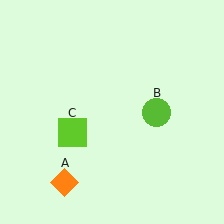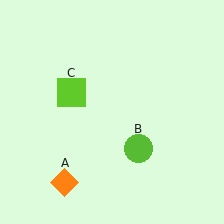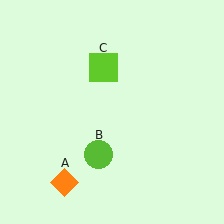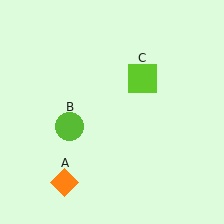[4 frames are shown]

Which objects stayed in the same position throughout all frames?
Orange diamond (object A) remained stationary.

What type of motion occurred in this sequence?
The lime circle (object B), lime square (object C) rotated clockwise around the center of the scene.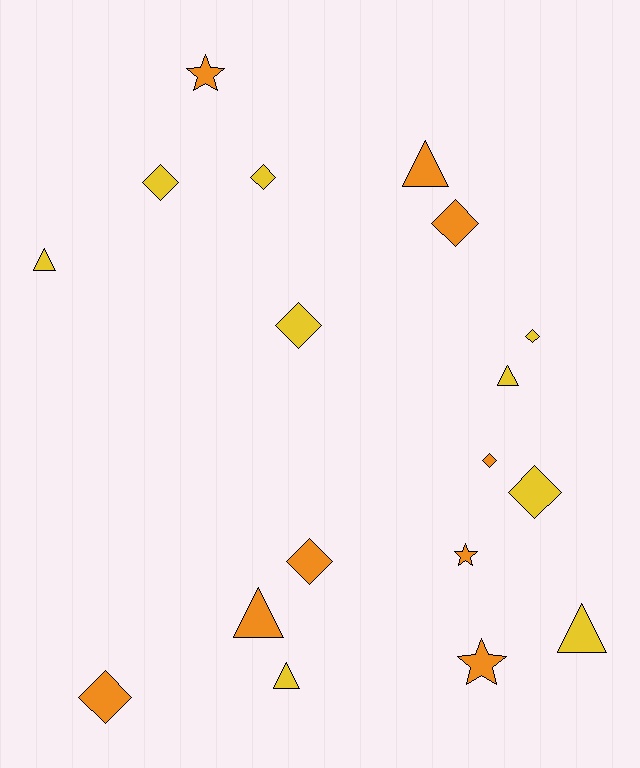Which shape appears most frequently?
Diamond, with 9 objects.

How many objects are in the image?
There are 18 objects.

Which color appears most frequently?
Orange, with 9 objects.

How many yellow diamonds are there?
There are 5 yellow diamonds.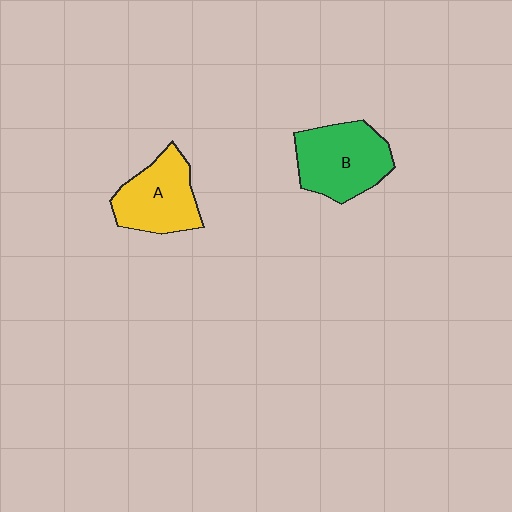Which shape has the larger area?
Shape B (green).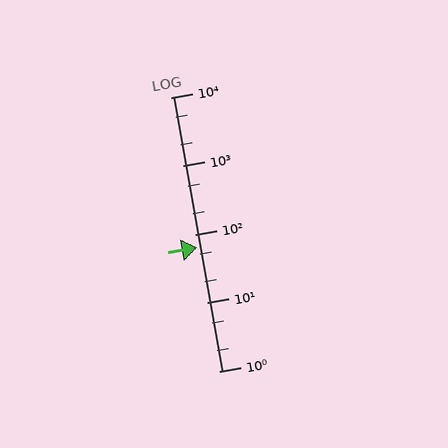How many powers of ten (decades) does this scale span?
The scale spans 4 decades, from 1 to 10000.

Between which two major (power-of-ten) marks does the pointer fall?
The pointer is between 10 and 100.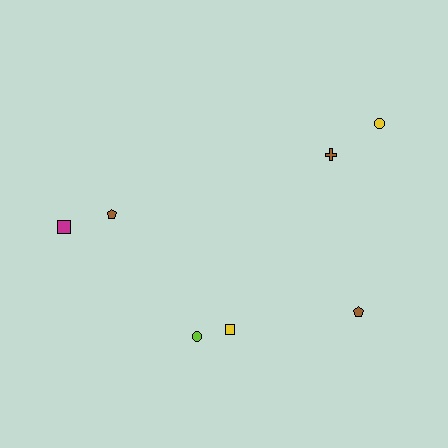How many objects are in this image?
There are 7 objects.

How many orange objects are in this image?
There are no orange objects.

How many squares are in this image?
There are 2 squares.